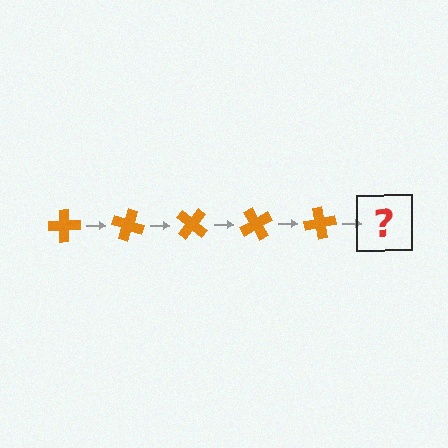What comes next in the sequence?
The next element should be an orange cross rotated 100 degrees.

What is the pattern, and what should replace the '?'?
The pattern is that the cross rotates 20 degrees each step. The '?' should be an orange cross rotated 100 degrees.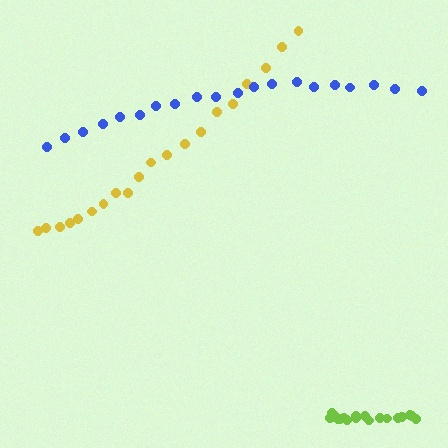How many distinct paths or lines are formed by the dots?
There are 3 distinct paths.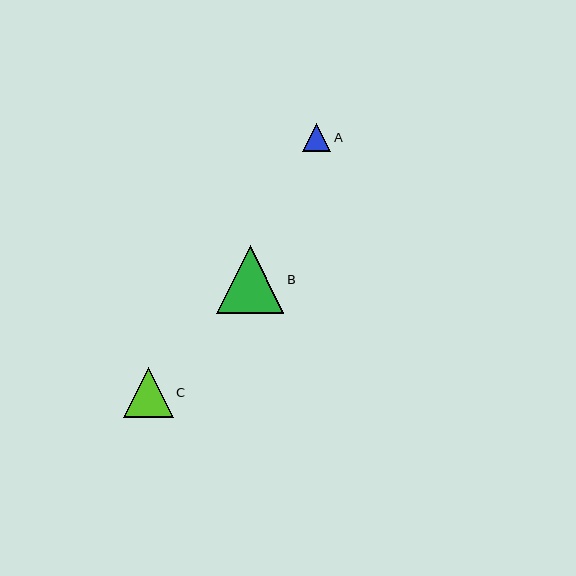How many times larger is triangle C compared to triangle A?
Triangle C is approximately 1.8 times the size of triangle A.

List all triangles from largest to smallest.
From largest to smallest: B, C, A.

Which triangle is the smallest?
Triangle A is the smallest with a size of approximately 28 pixels.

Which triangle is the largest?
Triangle B is the largest with a size of approximately 68 pixels.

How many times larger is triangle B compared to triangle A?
Triangle B is approximately 2.4 times the size of triangle A.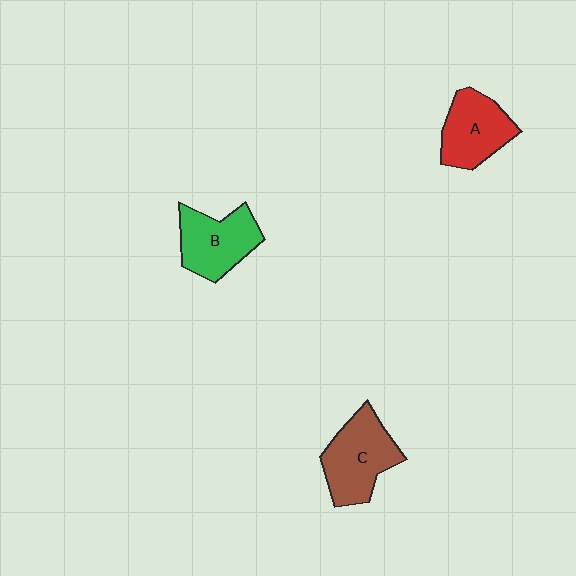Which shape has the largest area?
Shape C (brown).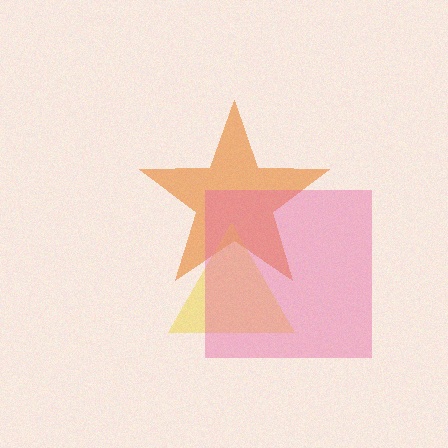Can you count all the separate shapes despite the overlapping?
Yes, there are 3 separate shapes.